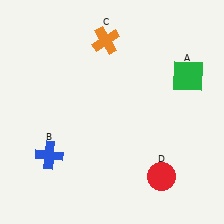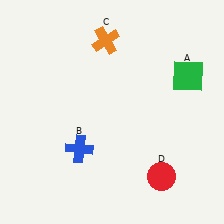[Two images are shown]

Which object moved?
The blue cross (B) moved right.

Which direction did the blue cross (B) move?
The blue cross (B) moved right.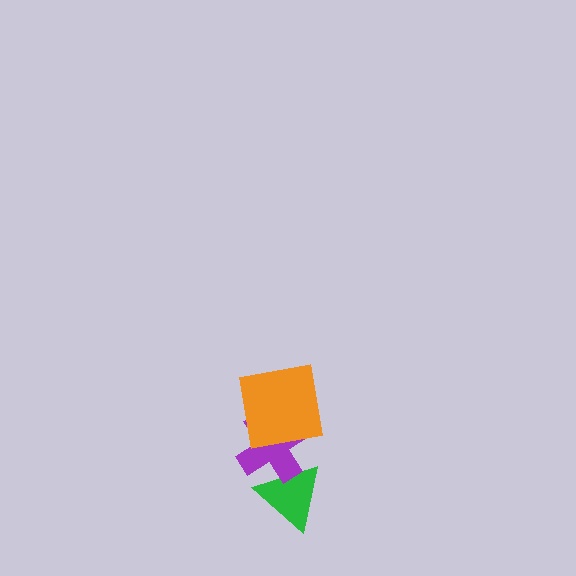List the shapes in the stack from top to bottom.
From top to bottom: the orange square, the purple cross, the green triangle.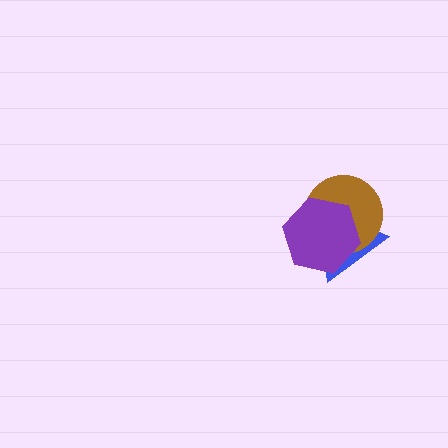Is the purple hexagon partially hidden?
No, no other shape covers it.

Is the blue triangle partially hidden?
Yes, it is partially covered by another shape.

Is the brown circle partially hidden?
Yes, it is partially covered by another shape.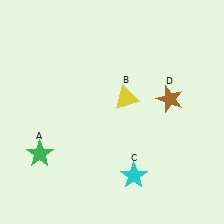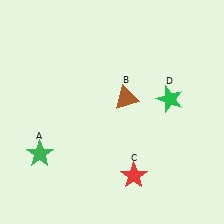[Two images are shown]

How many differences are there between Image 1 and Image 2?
There are 3 differences between the two images.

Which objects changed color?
B changed from yellow to brown. C changed from cyan to red. D changed from brown to green.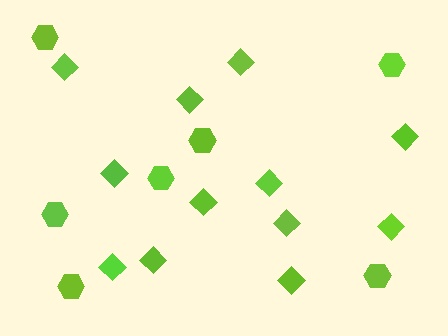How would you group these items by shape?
There are 2 groups: one group of hexagons (7) and one group of diamonds (12).